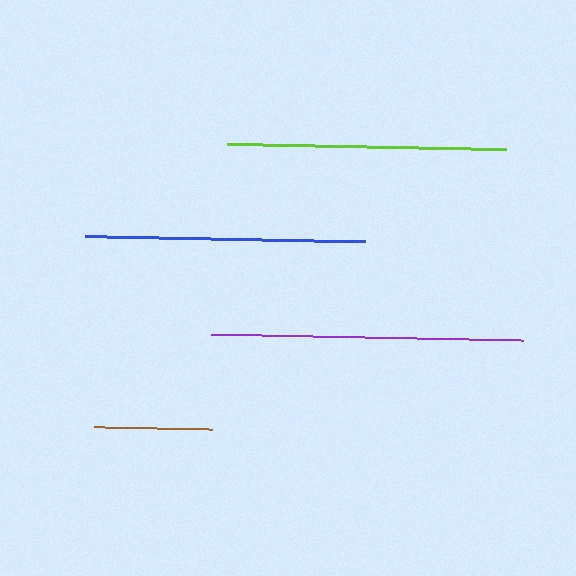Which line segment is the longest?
The purple line is the longest at approximately 312 pixels.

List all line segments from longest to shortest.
From longest to shortest: purple, blue, lime, brown.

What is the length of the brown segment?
The brown segment is approximately 118 pixels long.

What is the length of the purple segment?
The purple segment is approximately 312 pixels long.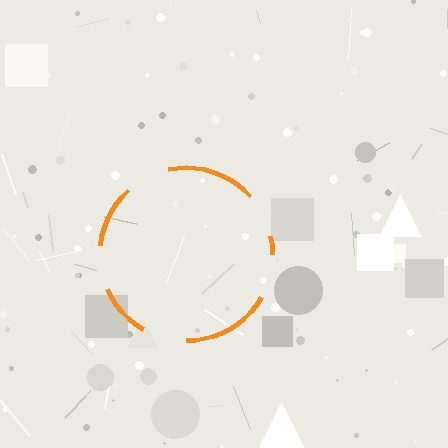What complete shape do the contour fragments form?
The contour fragments form a circle.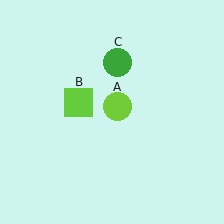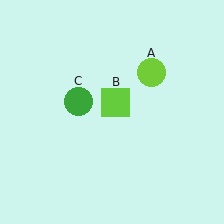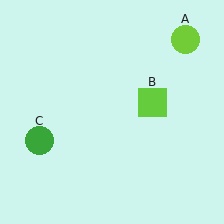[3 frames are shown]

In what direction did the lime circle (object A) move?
The lime circle (object A) moved up and to the right.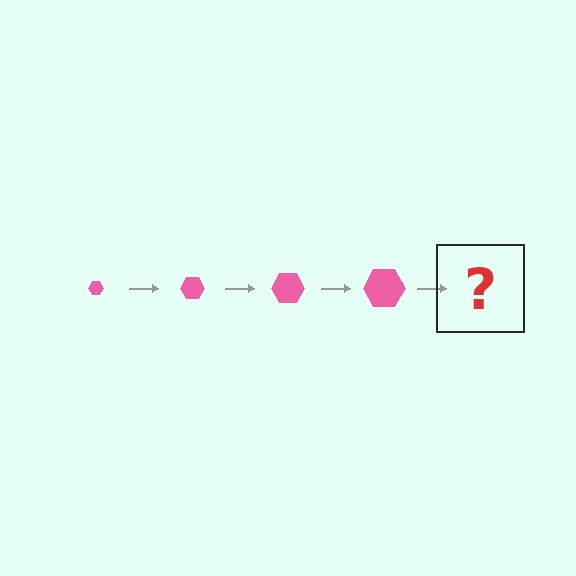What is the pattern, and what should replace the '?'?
The pattern is that the hexagon gets progressively larger each step. The '?' should be a pink hexagon, larger than the previous one.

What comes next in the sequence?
The next element should be a pink hexagon, larger than the previous one.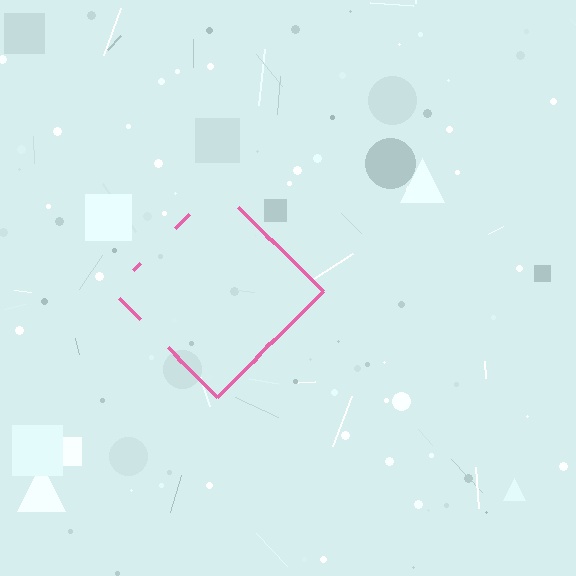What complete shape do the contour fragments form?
The contour fragments form a diamond.